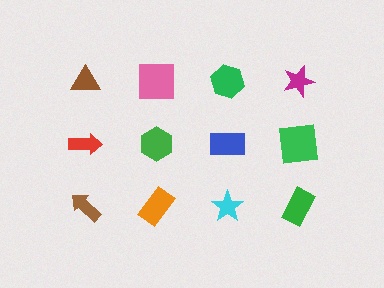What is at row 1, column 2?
A pink square.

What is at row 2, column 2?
A green hexagon.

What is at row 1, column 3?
A green hexagon.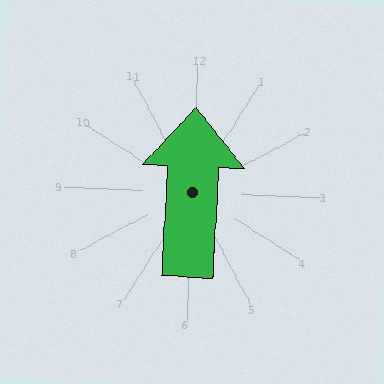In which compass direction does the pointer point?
North.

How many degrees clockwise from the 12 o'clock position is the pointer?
Approximately 0 degrees.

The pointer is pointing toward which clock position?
Roughly 12 o'clock.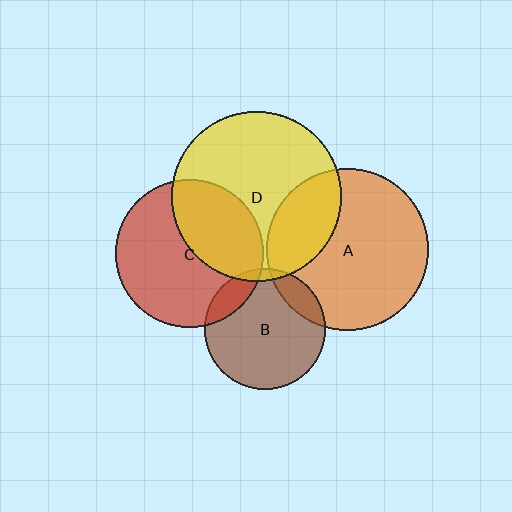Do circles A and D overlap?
Yes.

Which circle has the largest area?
Circle D (yellow).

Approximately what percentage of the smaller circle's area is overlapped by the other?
Approximately 25%.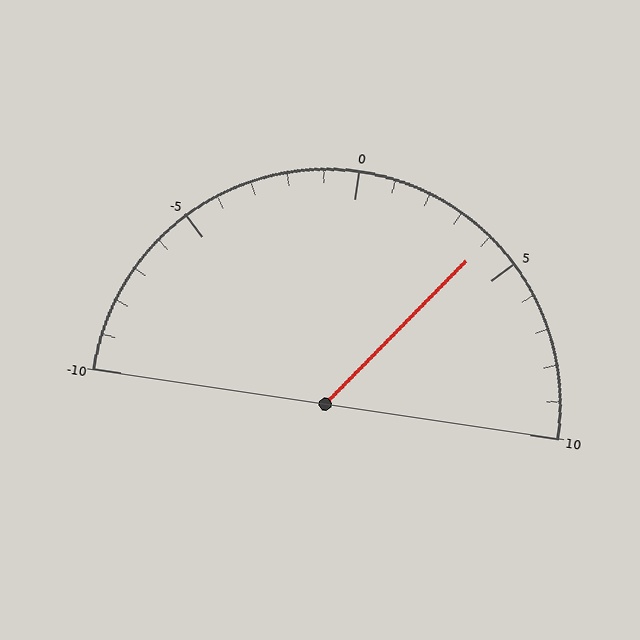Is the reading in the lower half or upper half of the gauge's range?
The reading is in the upper half of the range (-10 to 10).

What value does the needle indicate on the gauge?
The needle indicates approximately 4.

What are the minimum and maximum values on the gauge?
The gauge ranges from -10 to 10.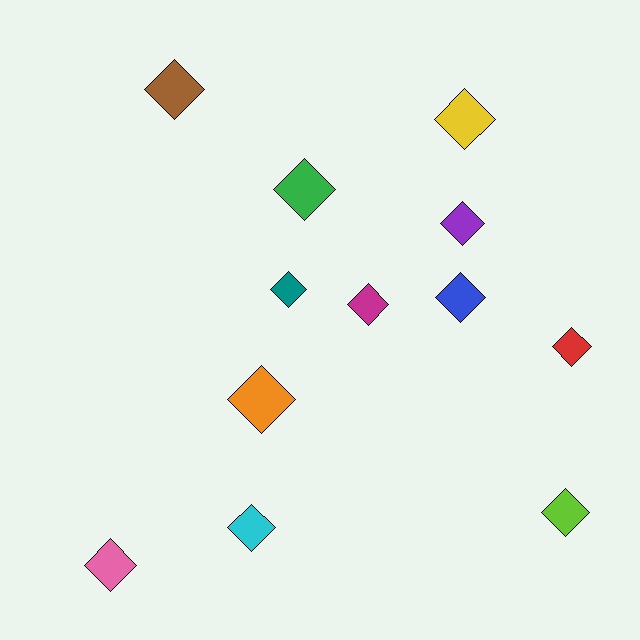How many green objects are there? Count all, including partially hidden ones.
There is 1 green object.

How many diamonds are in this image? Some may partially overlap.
There are 12 diamonds.